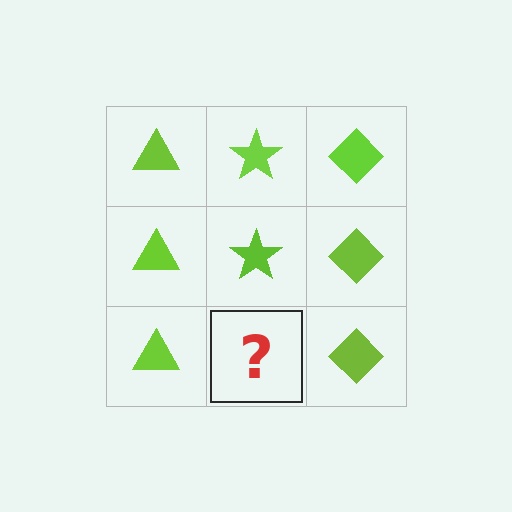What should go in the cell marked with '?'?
The missing cell should contain a lime star.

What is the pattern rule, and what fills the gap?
The rule is that each column has a consistent shape. The gap should be filled with a lime star.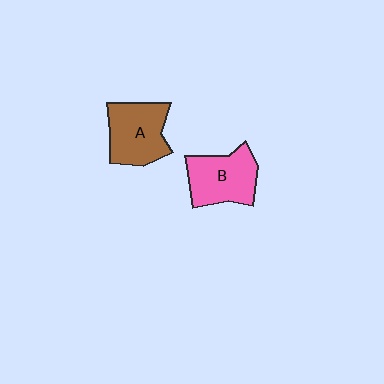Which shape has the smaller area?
Shape B (pink).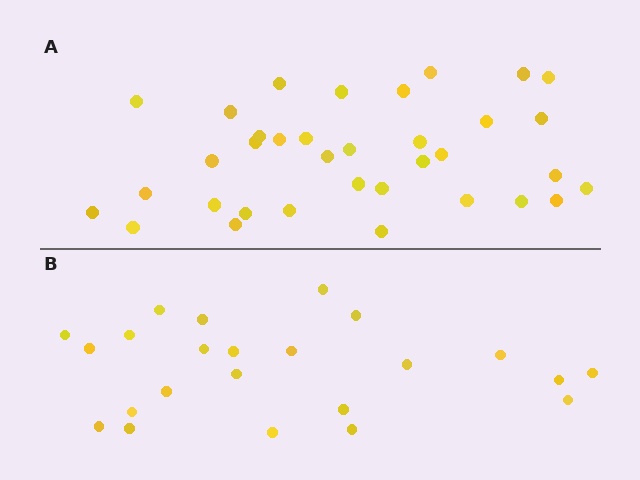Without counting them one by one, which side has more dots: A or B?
Region A (the top region) has more dots.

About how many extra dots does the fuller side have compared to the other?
Region A has roughly 12 or so more dots than region B.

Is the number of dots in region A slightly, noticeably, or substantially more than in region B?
Region A has substantially more. The ratio is roughly 1.5 to 1.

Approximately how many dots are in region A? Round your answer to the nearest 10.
About 40 dots. (The exact count is 35, which rounds to 40.)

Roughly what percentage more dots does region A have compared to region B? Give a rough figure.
About 50% more.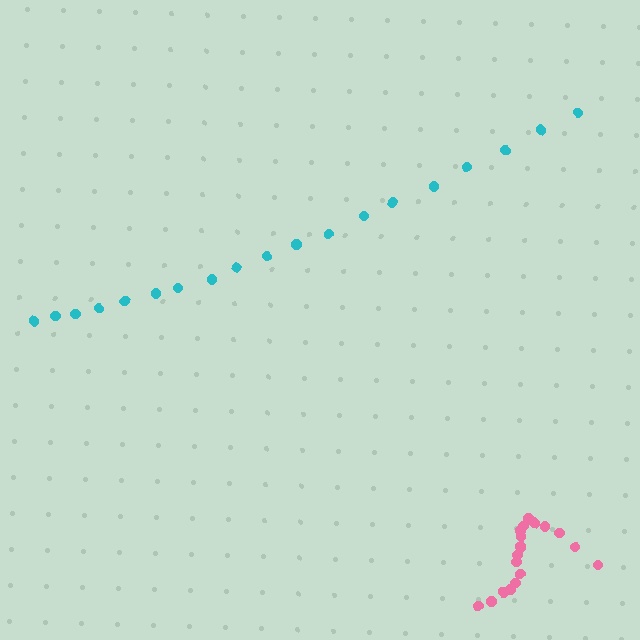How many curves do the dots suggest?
There are 2 distinct paths.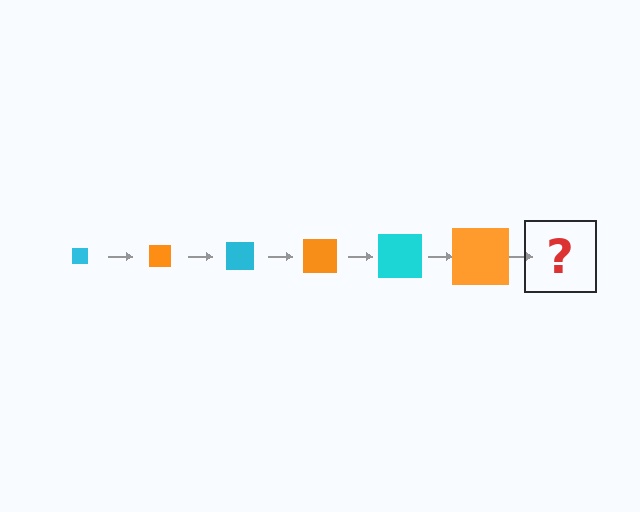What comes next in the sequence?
The next element should be a cyan square, larger than the previous one.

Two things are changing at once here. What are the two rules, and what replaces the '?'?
The two rules are that the square grows larger each step and the color cycles through cyan and orange. The '?' should be a cyan square, larger than the previous one.